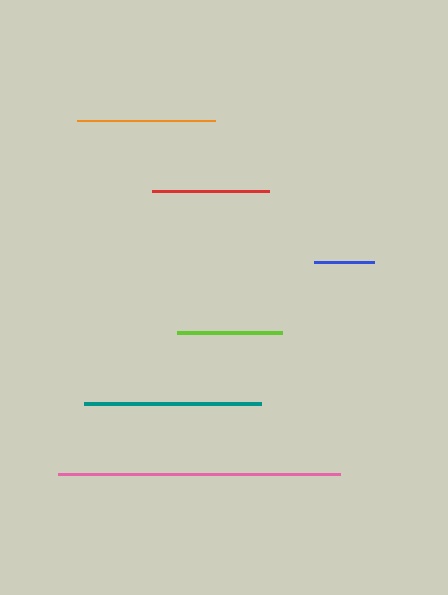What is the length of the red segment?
The red segment is approximately 118 pixels long.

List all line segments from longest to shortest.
From longest to shortest: pink, teal, orange, red, lime, blue.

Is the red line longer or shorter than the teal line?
The teal line is longer than the red line.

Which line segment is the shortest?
The blue line is the shortest at approximately 60 pixels.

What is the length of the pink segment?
The pink segment is approximately 282 pixels long.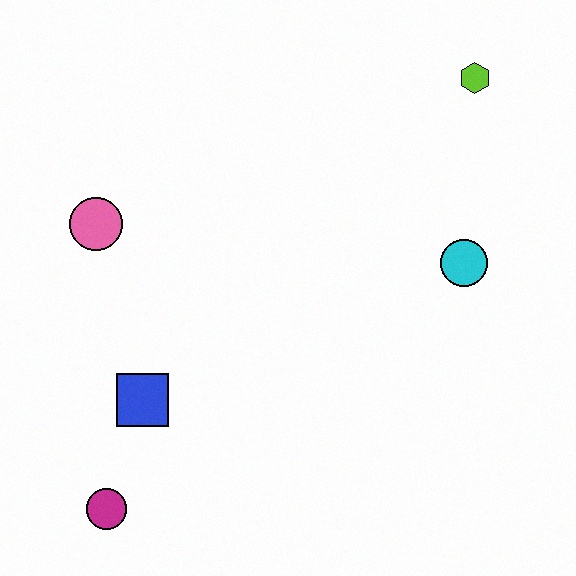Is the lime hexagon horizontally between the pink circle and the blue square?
No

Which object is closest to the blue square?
The magenta circle is closest to the blue square.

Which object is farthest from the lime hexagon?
The magenta circle is farthest from the lime hexagon.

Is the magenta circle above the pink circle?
No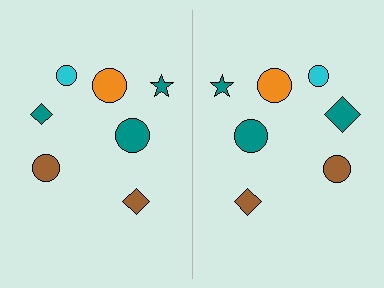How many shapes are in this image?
There are 14 shapes in this image.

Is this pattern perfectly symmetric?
No, the pattern is not perfectly symmetric. The teal diamond on the right side has a different size than its mirror counterpart.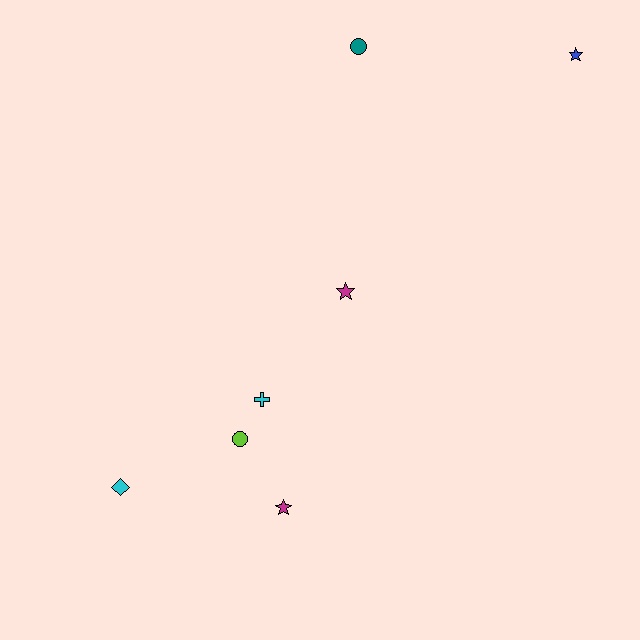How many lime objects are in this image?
There is 1 lime object.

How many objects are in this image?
There are 7 objects.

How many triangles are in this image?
There are no triangles.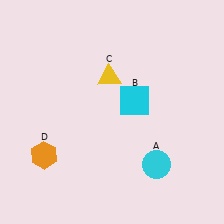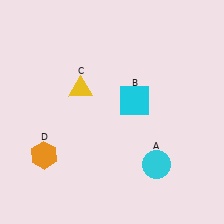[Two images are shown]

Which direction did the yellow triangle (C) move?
The yellow triangle (C) moved left.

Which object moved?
The yellow triangle (C) moved left.